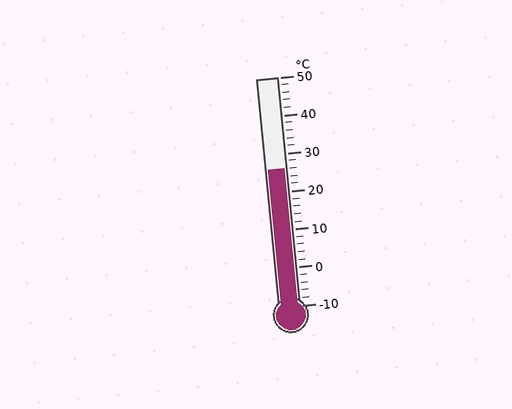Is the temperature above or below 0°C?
The temperature is above 0°C.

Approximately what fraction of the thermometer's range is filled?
The thermometer is filled to approximately 60% of its range.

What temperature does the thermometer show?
The thermometer shows approximately 26°C.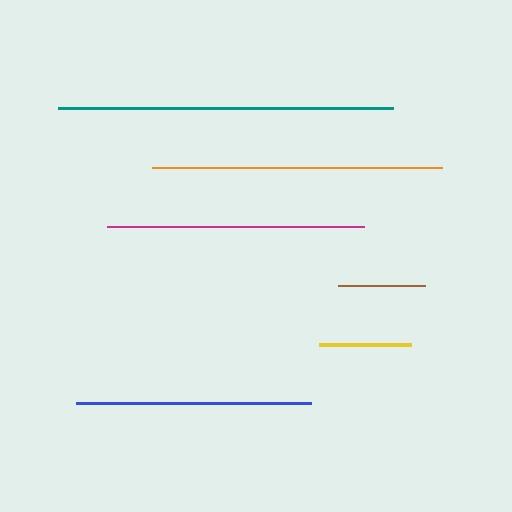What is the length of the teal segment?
The teal segment is approximately 336 pixels long.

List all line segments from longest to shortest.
From longest to shortest: teal, orange, magenta, blue, yellow, brown.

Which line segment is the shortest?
The brown line is the shortest at approximately 86 pixels.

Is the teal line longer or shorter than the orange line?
The teal line is longer than the orange line.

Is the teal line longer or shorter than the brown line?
The teal line is longer than the brown line.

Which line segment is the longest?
The teal line is the longest at approximately 336 pixels.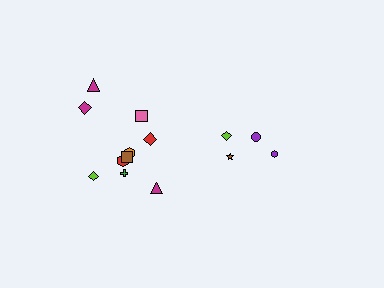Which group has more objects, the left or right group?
The left group.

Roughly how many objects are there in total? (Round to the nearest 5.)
Roughly 15 objects in total.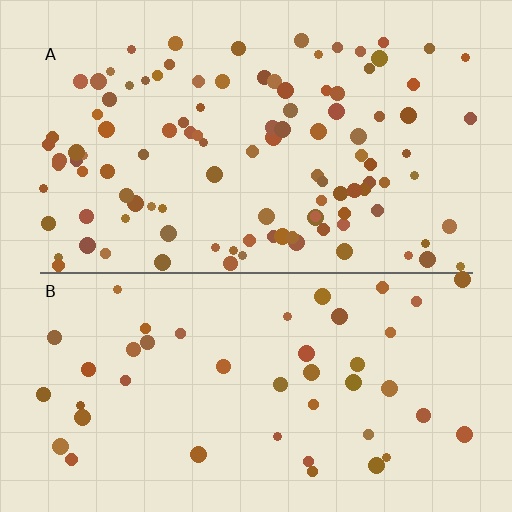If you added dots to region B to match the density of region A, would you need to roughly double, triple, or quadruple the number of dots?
Approximately double.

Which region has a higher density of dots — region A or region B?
A (the top).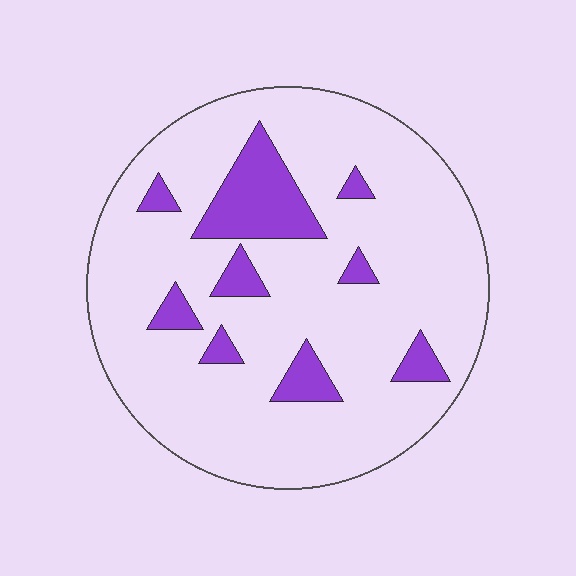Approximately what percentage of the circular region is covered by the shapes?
Approximately 15%.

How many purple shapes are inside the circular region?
9.